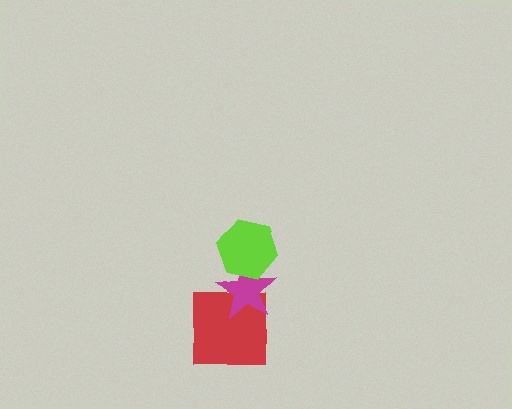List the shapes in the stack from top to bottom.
From top to bottom: the lime hexagon, the magenta star, the red square.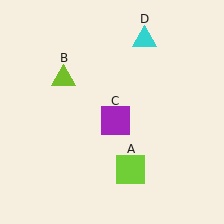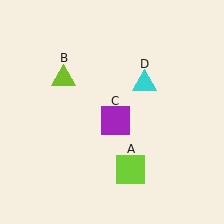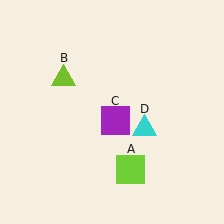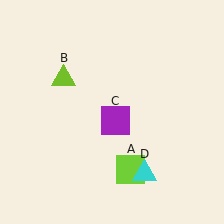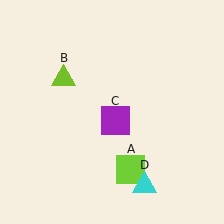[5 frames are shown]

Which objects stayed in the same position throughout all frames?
Lime square (object A) and lime triangle (object B) and purple square (object C) remained stationary.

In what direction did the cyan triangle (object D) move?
The cyan triangle (object D) moved down.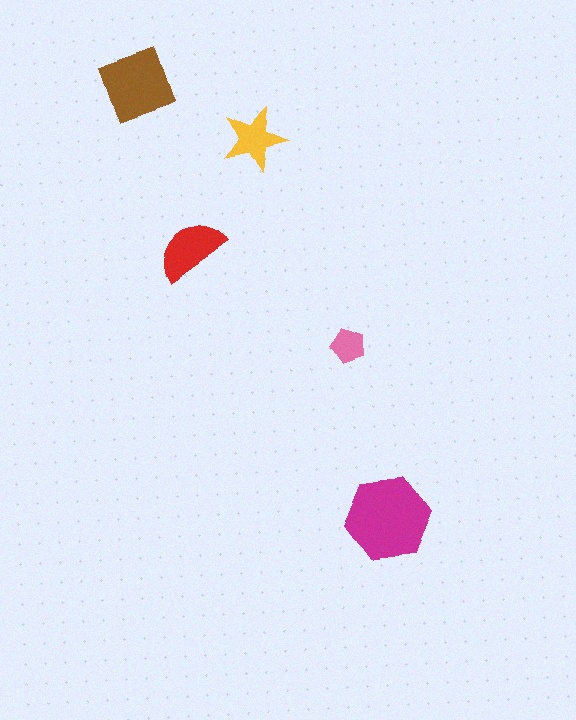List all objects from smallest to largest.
The pink pentagon, the yellow star, the red semicircle, the brown square, the magenta hexagon.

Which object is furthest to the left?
The brown square is leftmost.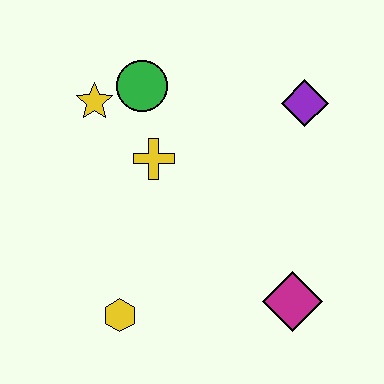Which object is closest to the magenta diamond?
The yellow hexagon is closest to the magenta diamond.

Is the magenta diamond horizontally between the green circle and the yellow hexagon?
No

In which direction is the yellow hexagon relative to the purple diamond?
The yellow hexagon is below the purple diamond.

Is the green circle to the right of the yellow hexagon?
Yes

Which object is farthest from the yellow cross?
The magenta diamond is farthest from the yellow cross.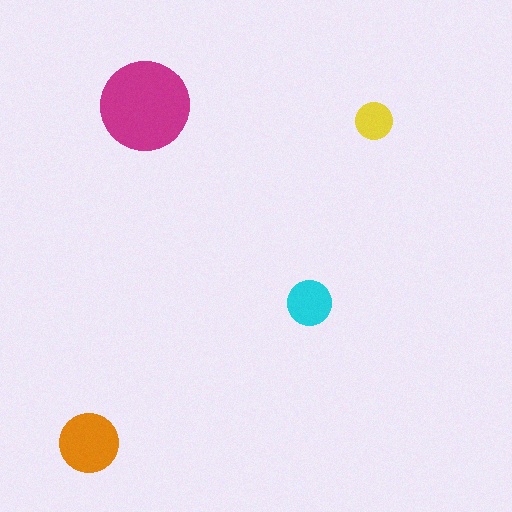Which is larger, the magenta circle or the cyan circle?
The magenta one.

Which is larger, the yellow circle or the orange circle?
The orange one.